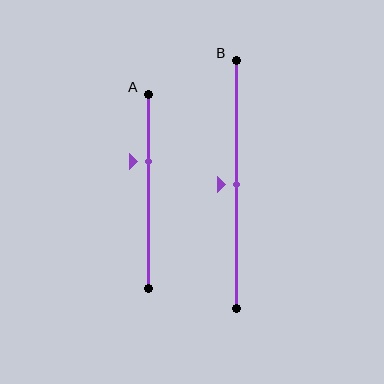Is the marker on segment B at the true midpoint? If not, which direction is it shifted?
Yes, the marker on segment B is at the true midpoint.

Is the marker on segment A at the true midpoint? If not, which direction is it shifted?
No, the marker on segment A is shifted upward by about 16% of the segment length.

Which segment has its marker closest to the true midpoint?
Segment B has its marker closest to the true midpoint.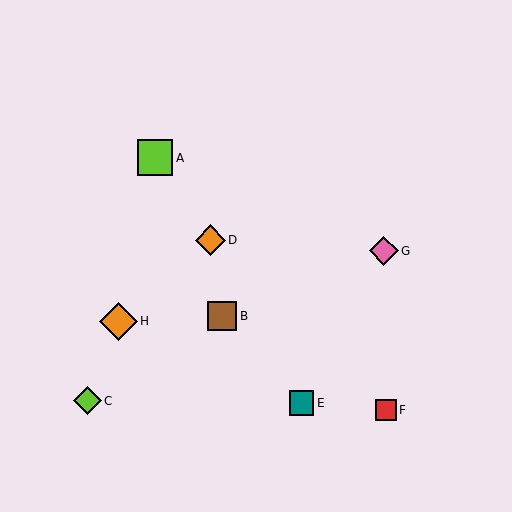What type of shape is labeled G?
Shape G is a pink diamond.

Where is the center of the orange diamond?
The center of the orange diamond is at (210, 240).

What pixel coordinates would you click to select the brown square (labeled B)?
Click at (222, 316) to select the brown square B.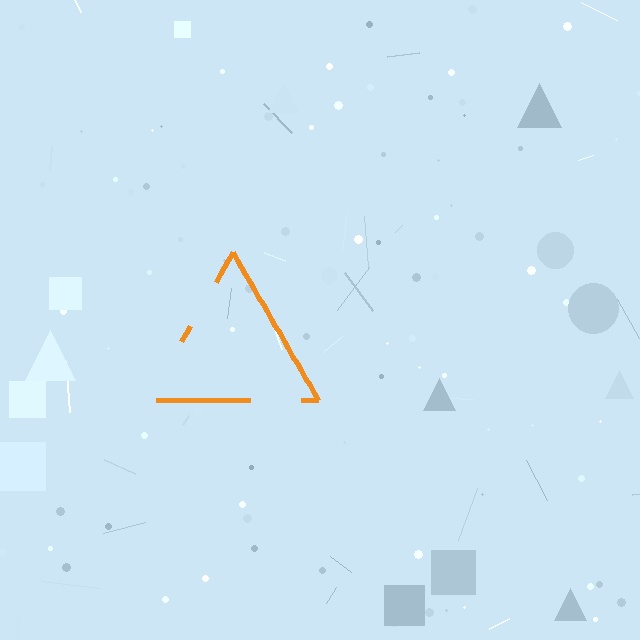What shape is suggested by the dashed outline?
The dashed outline suggests a triangle.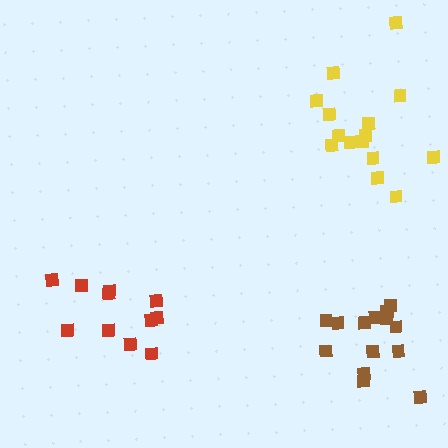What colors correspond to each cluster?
The clusters are colored: brown, red, yellow.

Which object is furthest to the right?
The yellow cluster is rightmost.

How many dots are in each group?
Group 1: 14 dots, Group 2: 11 dots, Group 3: 15 dots (40 total).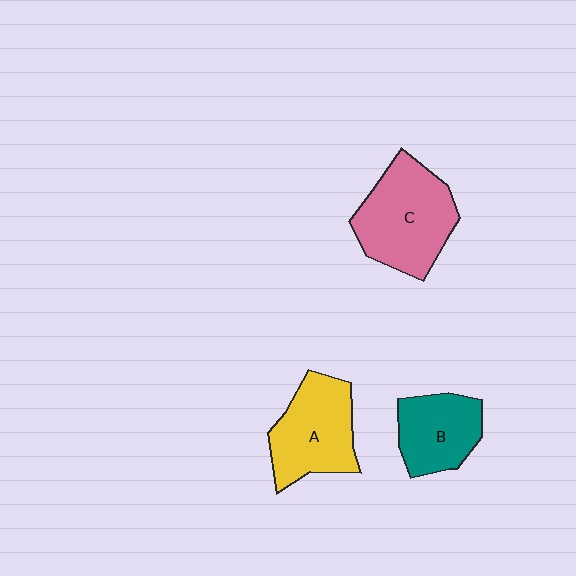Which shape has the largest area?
Shape C (pink).